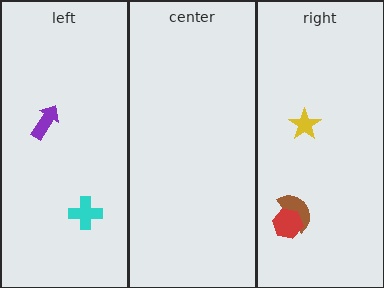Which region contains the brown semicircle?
The right region.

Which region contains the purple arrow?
The left region.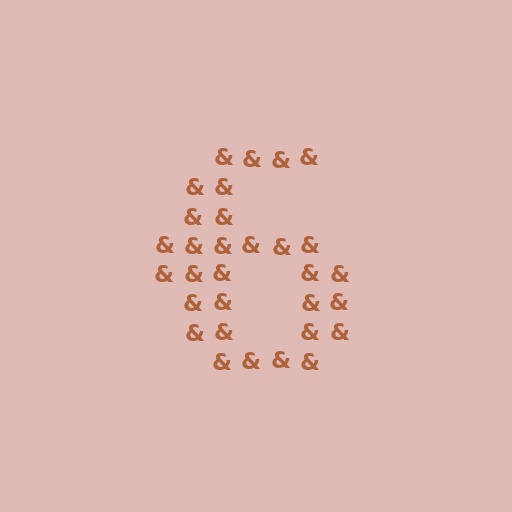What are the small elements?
The small elements are ampersands.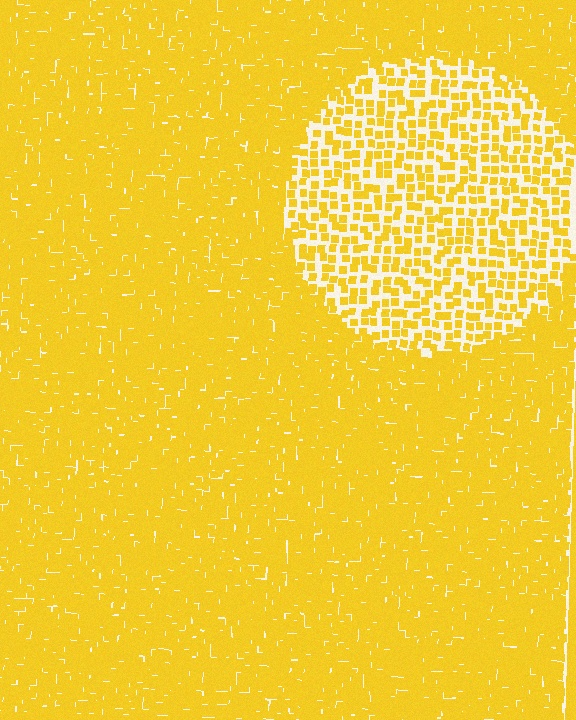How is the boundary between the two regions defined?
The boundary is defined by a change in element density (approximately 2.5x ratio). All elements are the same color, size, and shape.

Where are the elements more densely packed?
The elements are more densely packed outside the circle boundary.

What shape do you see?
I see a circle.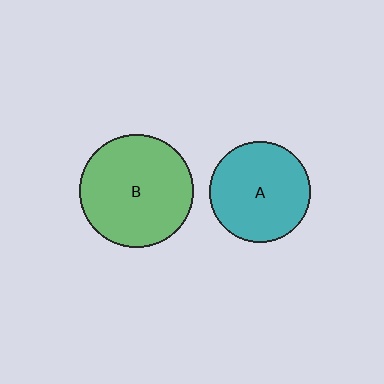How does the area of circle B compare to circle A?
Approximately 1.3 times.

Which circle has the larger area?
Circle B (green).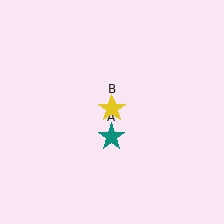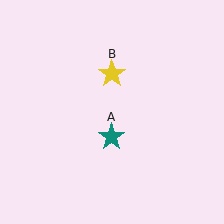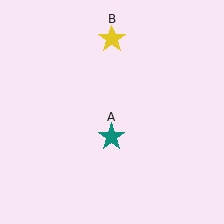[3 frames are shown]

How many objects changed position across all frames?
1 object changed position: yellow star (object B).